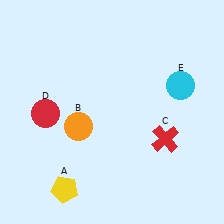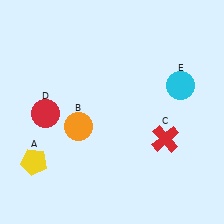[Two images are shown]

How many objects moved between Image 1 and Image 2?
1 object moved between the two images.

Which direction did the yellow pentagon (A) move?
The yellow pentagon (A) moved left.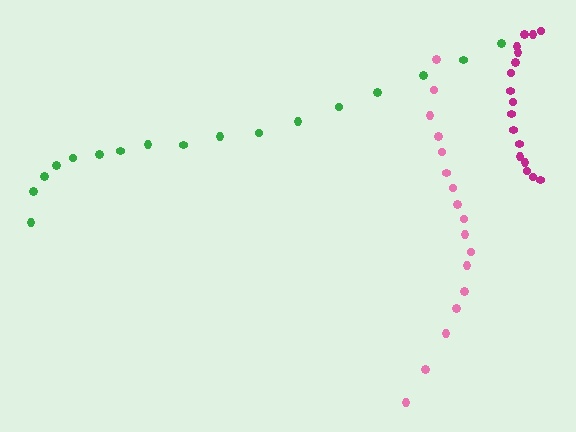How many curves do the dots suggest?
There are 3 distinct paths.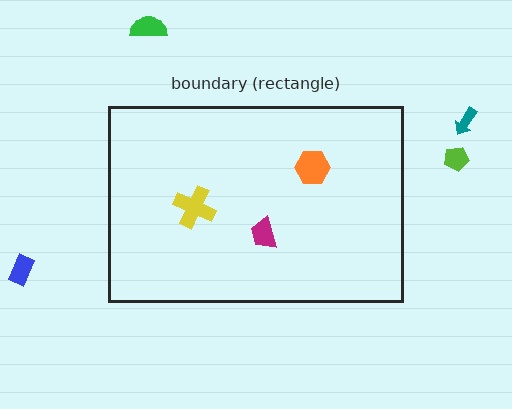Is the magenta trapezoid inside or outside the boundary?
Inside.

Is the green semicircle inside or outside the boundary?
Outside.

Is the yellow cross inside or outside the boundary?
Inside.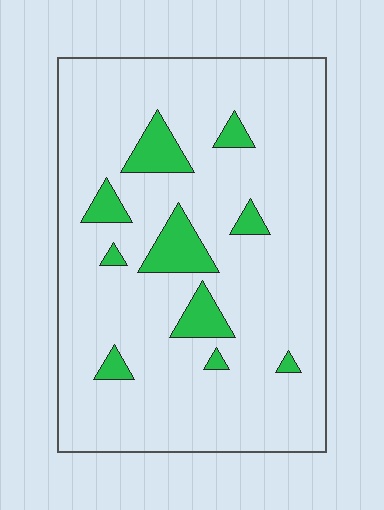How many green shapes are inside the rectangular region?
10.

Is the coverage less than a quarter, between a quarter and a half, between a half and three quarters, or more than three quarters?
Less than a quarter.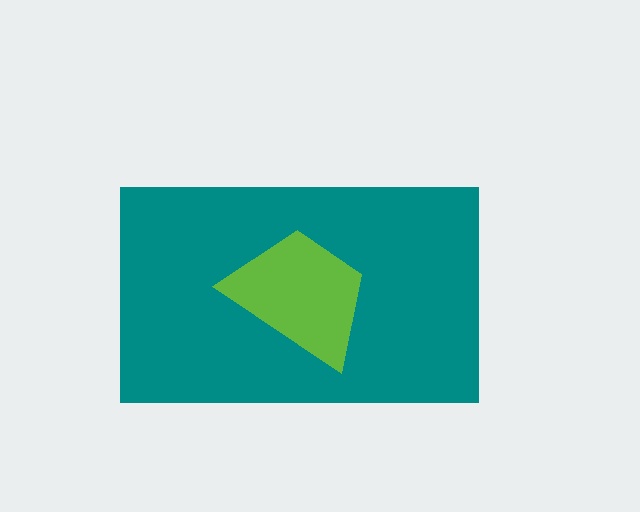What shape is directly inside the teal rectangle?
The lime trapezoid.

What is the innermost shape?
The lime trapezoid.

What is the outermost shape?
The teal rectangle.